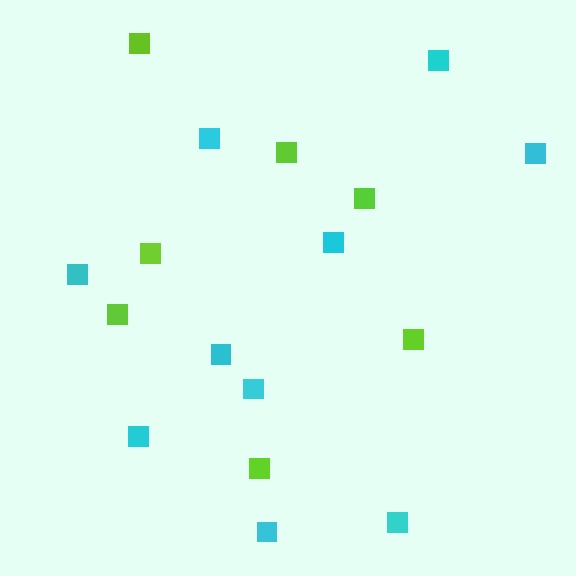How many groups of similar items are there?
There are 2 groups: one group of cyan squares (10) and one group of lime squares (7).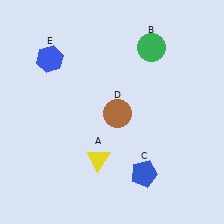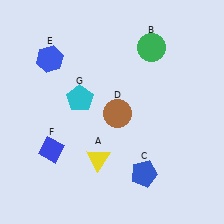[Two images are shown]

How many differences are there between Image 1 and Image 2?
There are 2 differences between the two images.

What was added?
A blue diamond (F), a cyan pentagon (G) were added in Image 2.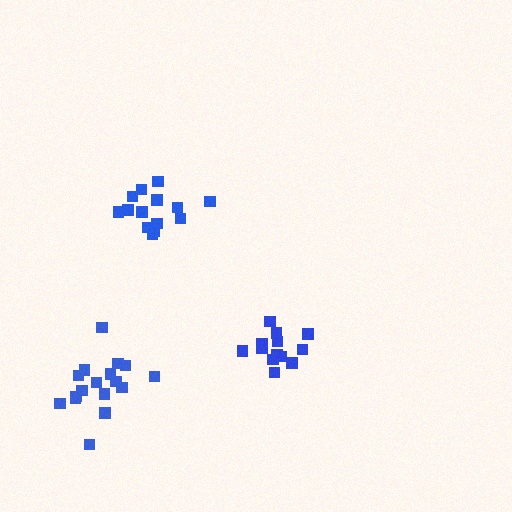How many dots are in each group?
Group 1: 14 dots, Group 2: 13 dots, Group 3: 17 dots (44 total).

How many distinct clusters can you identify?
There are 3 distinct clusters.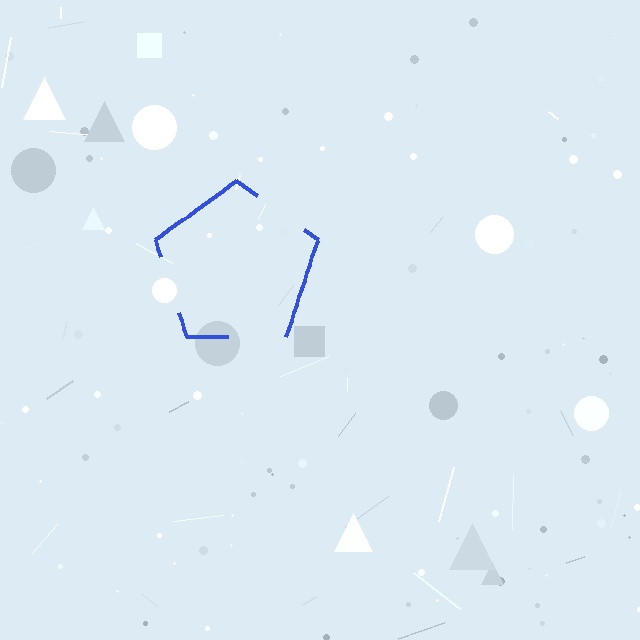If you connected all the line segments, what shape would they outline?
They would outline a pentagon.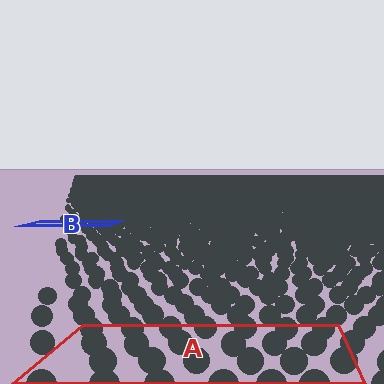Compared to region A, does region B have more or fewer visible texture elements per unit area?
Region B has more texture elements per unit area — they are packed more densely because it is farther away.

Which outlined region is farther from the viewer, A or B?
Region B is farther from the viewer — the texture elements inside it appear smaller and more densely packed.